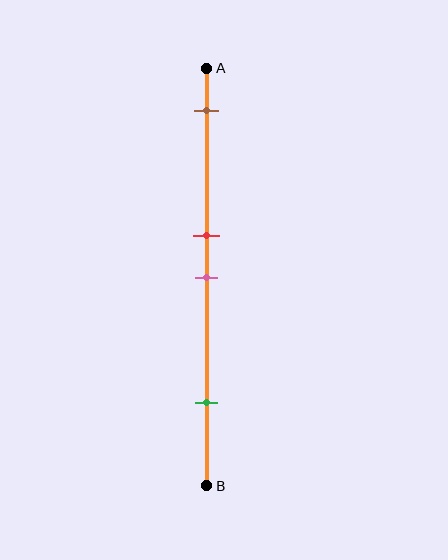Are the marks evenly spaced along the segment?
No, the marks are not evenly spaced.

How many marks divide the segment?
There are 4 marks dividing the segment.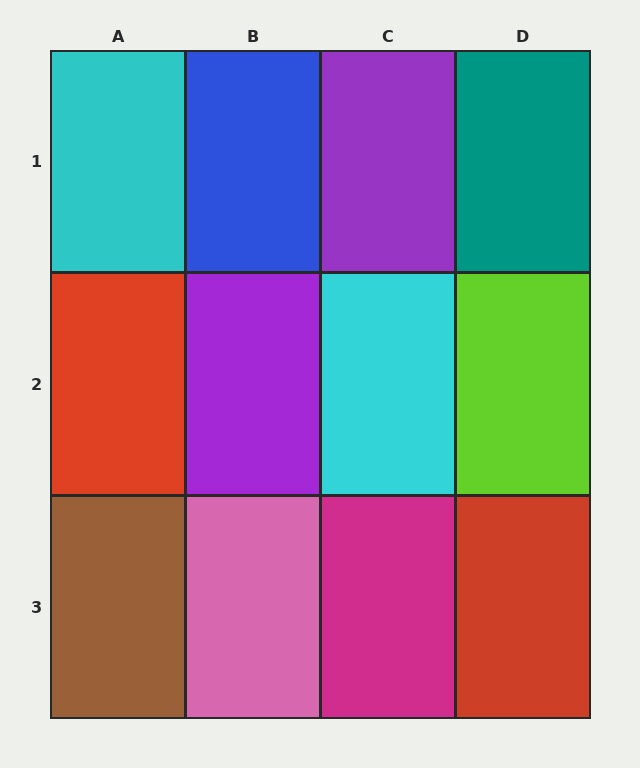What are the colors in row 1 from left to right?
Cyan, blue, purple, teal.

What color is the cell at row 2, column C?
Cyan.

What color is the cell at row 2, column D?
Lime.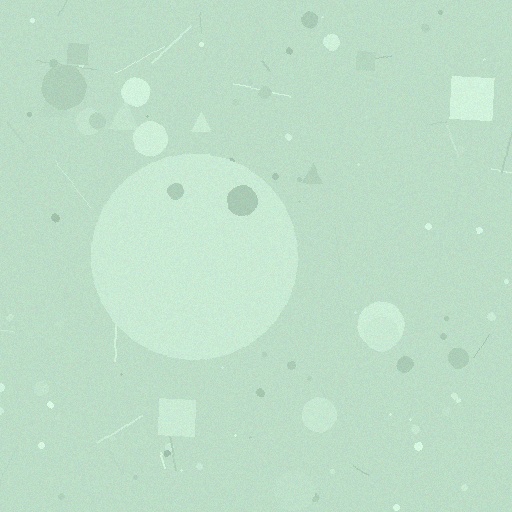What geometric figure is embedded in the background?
A circle is embedded in the background.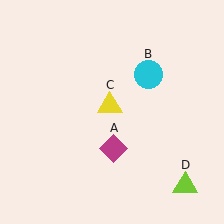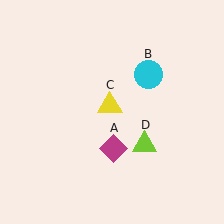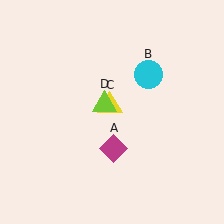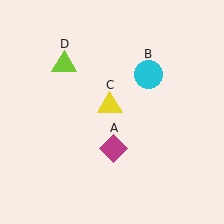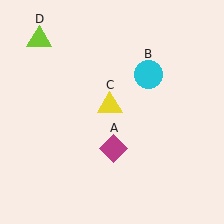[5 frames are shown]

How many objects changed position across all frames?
1 object changed position: lime triangle (object D).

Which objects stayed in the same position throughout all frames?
Magenta diamond (object A) and cyan circle (object B) and yellow triangle (object C) remained stationary.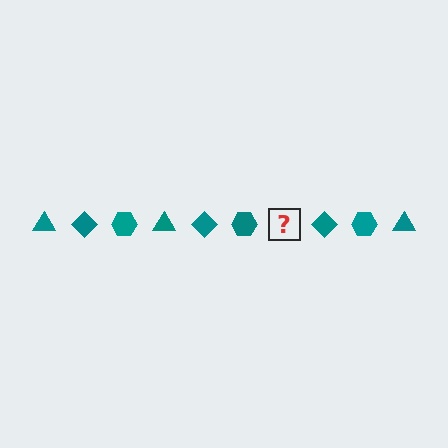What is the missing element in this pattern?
The missing element is a teal triangle.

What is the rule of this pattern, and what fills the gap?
The rule is that the pattern cycles through triangle, diamond, hexagon shapes in teal. The gap should be filled with a teal triangle.